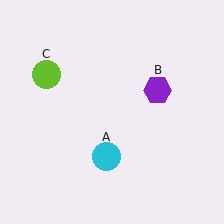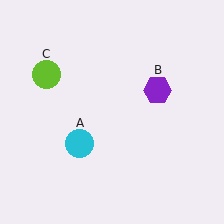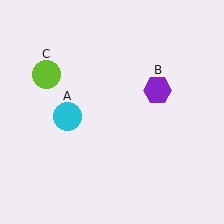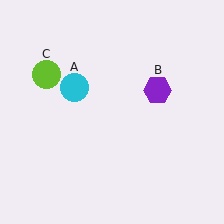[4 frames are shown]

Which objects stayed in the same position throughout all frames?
Purple hexagon (object B) and lime circle (object C) remained stationary.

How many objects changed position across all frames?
1 object changed position: cyan circle (object A).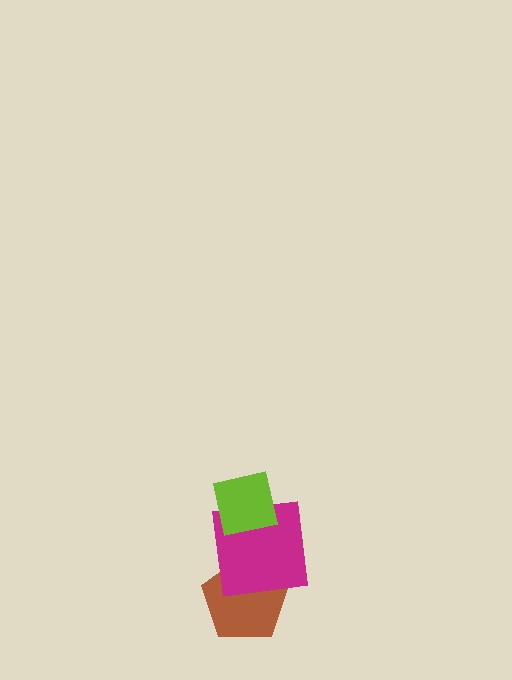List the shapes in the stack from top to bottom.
From top to bottom: the lime square, the magenta square, the brown pentagon.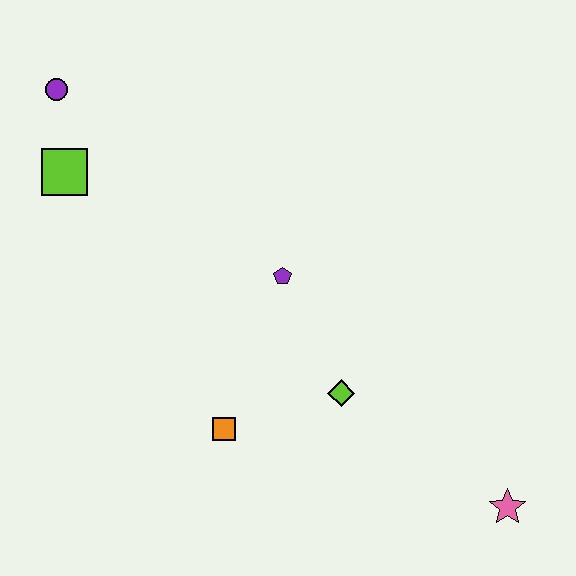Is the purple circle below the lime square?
No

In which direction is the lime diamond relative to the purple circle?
The lime diamond is below the purple circle.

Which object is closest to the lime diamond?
The orange square is closest to the lime diamond.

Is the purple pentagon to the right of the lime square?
Yes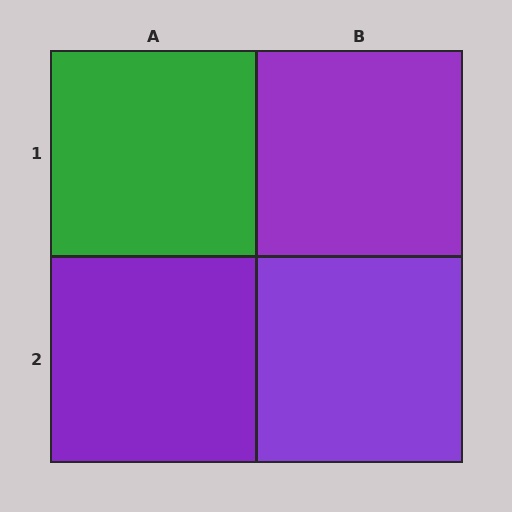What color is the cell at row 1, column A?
Green.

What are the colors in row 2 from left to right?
Purple, purple.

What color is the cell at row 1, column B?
Purple.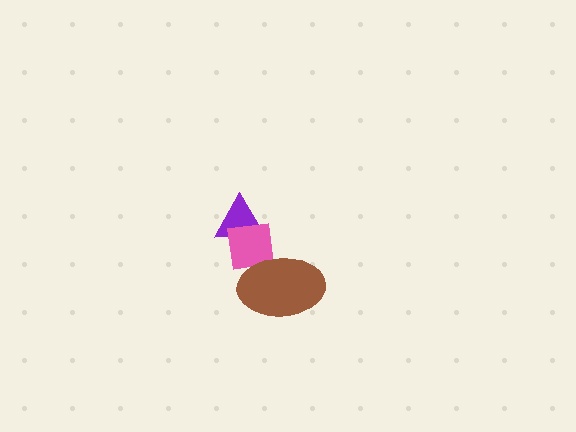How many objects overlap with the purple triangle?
1 object overlaps with the purple triangle.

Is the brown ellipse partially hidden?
No, no other shape covers it.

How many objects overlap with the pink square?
2 objects overlap with the pink square.